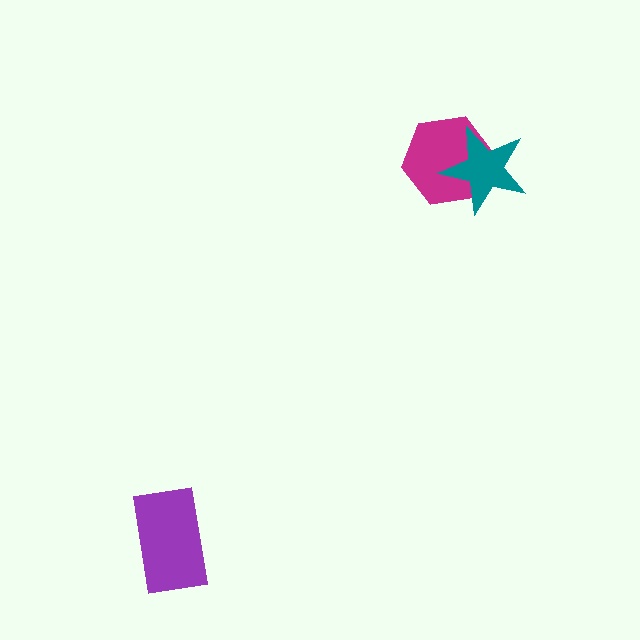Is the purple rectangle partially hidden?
No, no other shape covers it.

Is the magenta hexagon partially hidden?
Yes, it is partially covered by another shape.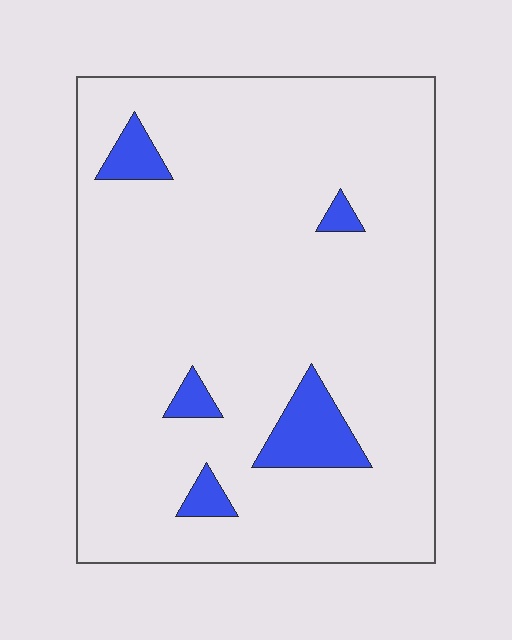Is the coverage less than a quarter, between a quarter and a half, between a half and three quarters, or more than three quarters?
Less than a quarter.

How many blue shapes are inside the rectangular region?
5.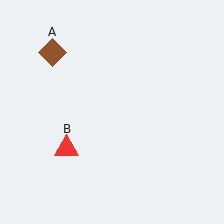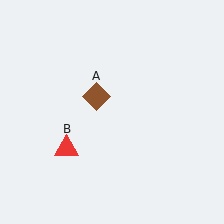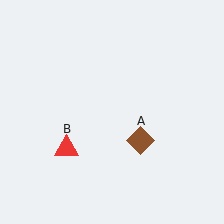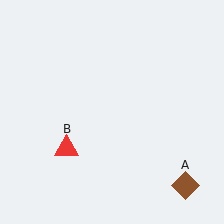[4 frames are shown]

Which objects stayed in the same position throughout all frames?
Red triangle (object B) remained stationary.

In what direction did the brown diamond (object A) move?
The brown diamond (object A) moved down and to the right.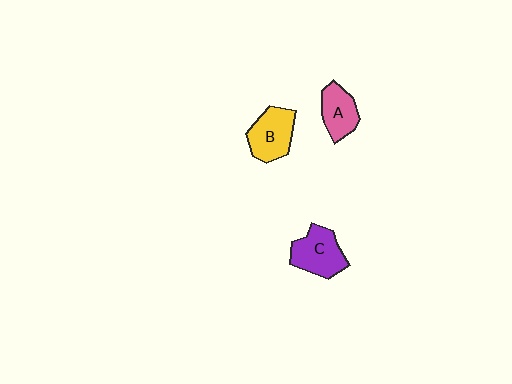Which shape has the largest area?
Shape C (purple).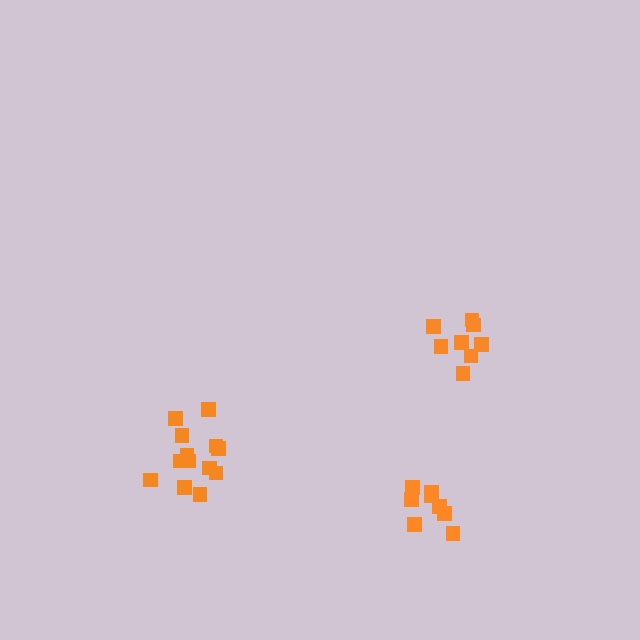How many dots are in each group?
Group 1: 8 dots, Group 2: 8 dots, Group 3: 13 dots (29 total).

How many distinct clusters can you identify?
There are 3 distinct clusters.